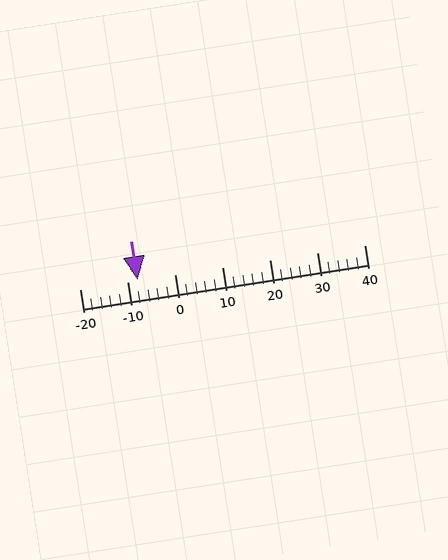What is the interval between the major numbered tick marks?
The major tick marks are spaced 10 units apart.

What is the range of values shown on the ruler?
The ruler shows values from -20 to 40.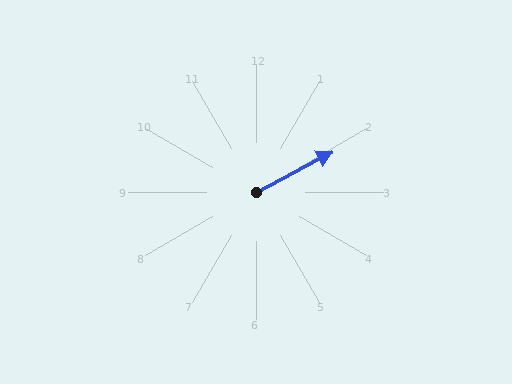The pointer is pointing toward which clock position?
Roughly 2 o'clock.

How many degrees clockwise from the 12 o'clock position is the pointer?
Approximately 62 degrees.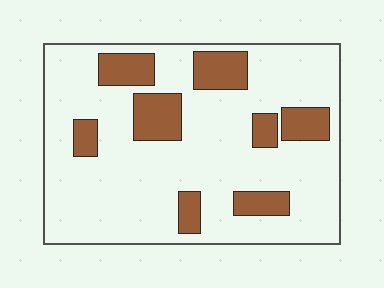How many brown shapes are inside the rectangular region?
8.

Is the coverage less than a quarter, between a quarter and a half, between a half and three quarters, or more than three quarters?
Less than a quarter.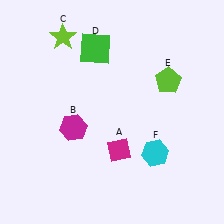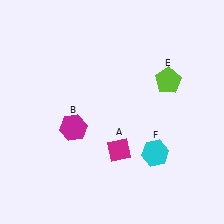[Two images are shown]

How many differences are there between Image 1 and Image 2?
There are 2 differences between the two images.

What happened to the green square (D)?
The green square (D) was removed in Image 2. It was in the top-left area of Image 1.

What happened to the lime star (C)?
The lime star (C) was removed in Image 2. It was in the top-left area of Image 1.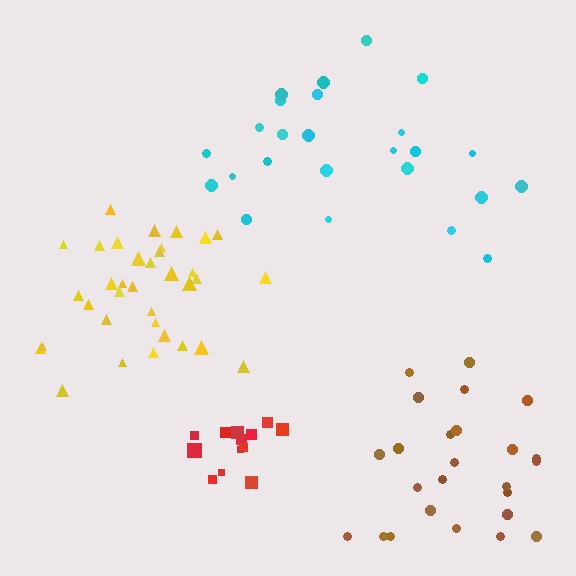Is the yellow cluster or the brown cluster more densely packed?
Yellow.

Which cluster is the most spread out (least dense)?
Cyan.